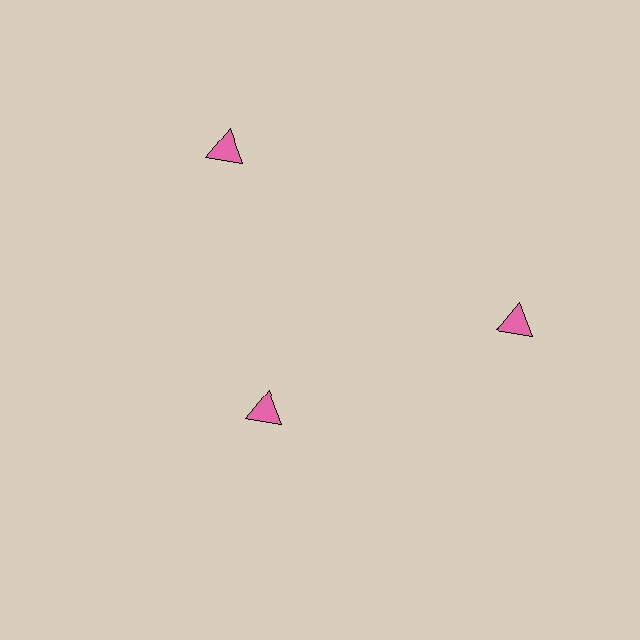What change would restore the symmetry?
The symmetry would be restored by moving it outward, back onto the ring so that all 3 triangles sit at equal angles and equal distance from the center.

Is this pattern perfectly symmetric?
No. The 3 pink triangles are arranged in a ring, but one element near the 7 o'clock position is pulled inward toward the center, breaking the 3-fold rotational symmetry.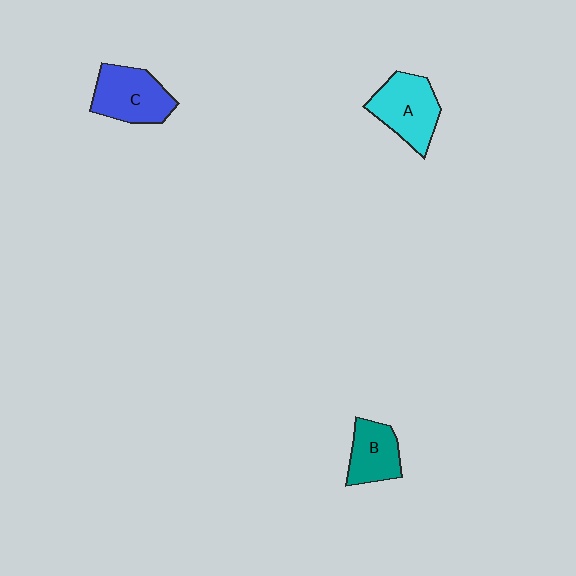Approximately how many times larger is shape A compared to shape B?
Approximately 1.4 times.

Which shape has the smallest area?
Shape B (teal).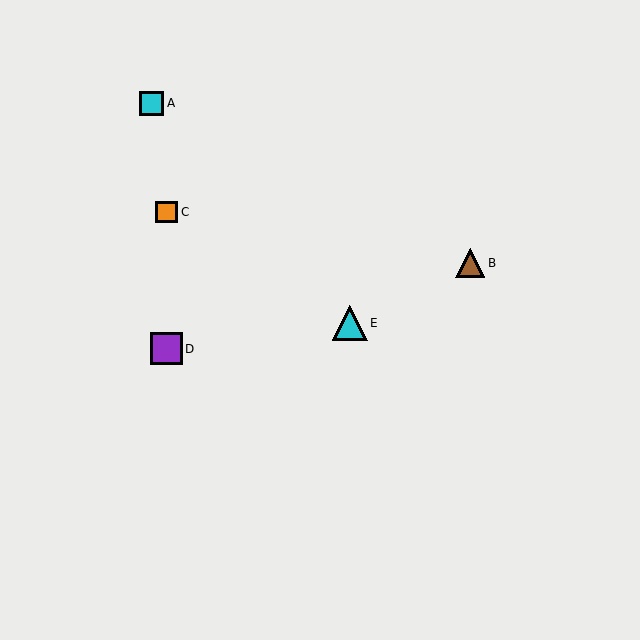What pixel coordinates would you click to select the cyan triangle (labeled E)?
Click at (350, 323) to select the cyan triangle E.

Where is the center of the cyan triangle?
The center of the cyan triangle is at (350, 323).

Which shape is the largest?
The cyan triangle (labeled E) is the largest.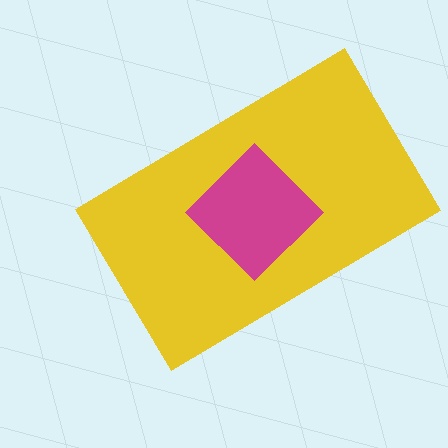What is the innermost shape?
The magenta diamond.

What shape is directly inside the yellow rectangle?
The magenta diamond.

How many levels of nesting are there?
2.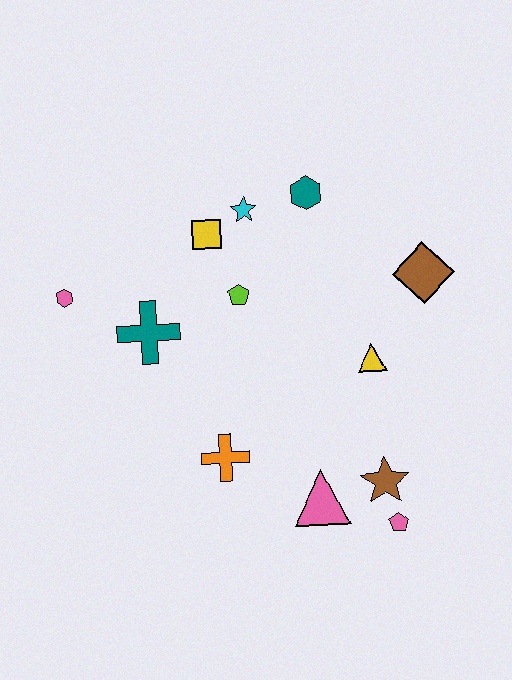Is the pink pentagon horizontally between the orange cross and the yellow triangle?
No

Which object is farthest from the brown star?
The pink hexagon is farthest from the brown star.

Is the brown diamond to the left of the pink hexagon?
No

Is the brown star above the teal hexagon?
No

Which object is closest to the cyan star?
The yellow square is closest to the cyan star.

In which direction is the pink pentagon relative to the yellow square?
The pink pentagon is below the yellow square.